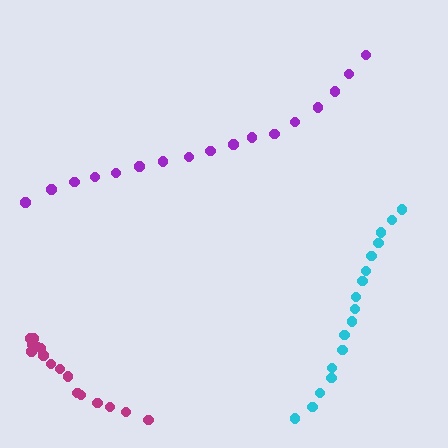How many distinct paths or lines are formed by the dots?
There are 3 distinct paths.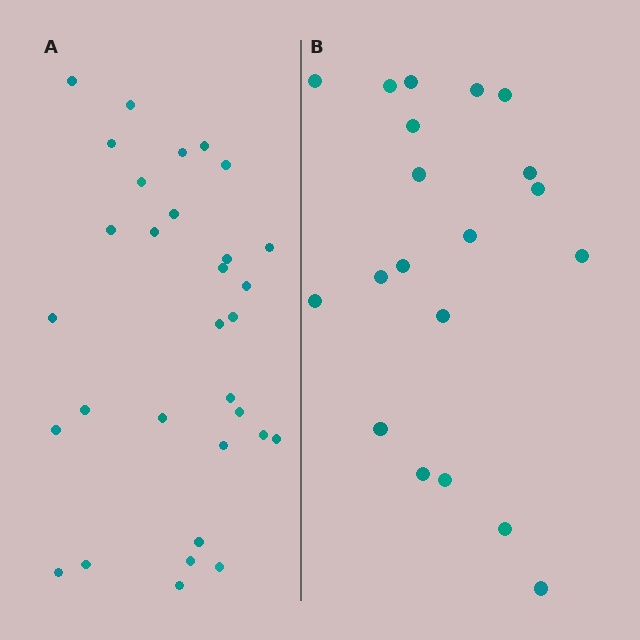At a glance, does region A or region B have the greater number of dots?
Region A (the left region) has more dots.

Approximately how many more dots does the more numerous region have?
Region A has roughly 12 or so more dots than region B.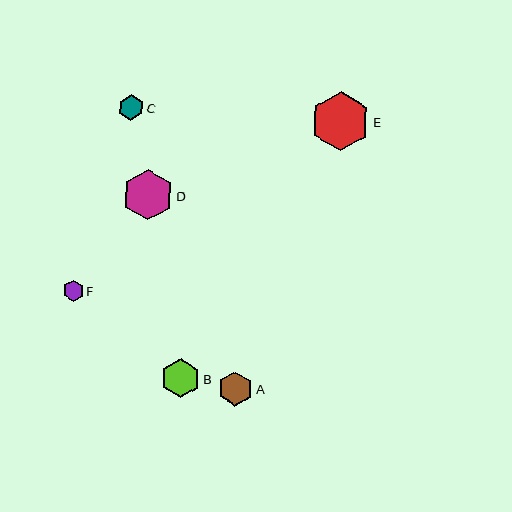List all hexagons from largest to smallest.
From largest to smallest: E, D, B, A, C, F.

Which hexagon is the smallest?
Hexagon F is the smallest with a size of approximately 21 pixels.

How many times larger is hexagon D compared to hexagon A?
Hexagon D is approximately 1.5 times the size of hexagon A.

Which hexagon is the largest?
Hexagon E is the largest with a size of approximately 59 pixels.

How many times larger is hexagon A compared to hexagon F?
Hexagon A is approximately 1.7 times the size of hexagon F.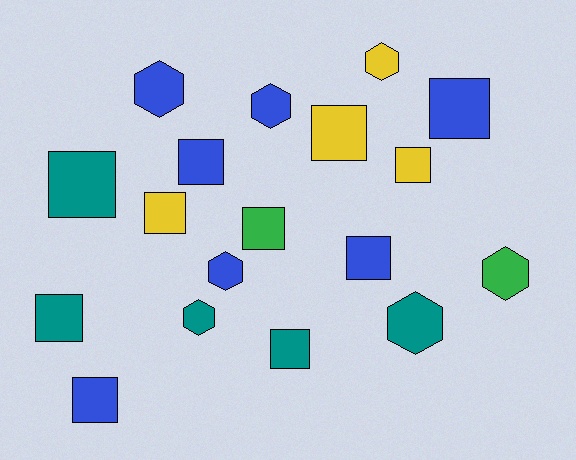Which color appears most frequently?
Blue, with 7 objects.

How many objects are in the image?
There are 18 objects.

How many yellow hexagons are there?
There is 1 yellow hexagon.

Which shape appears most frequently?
Square, with 11 objects.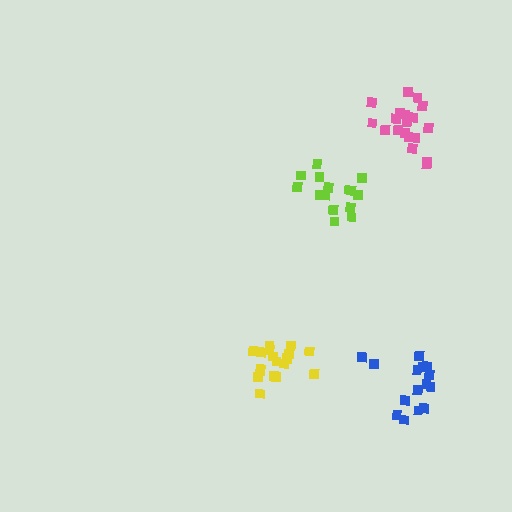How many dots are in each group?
Group 1: 15 dots, Group 2: 18 dots, Group 3: 19 dots, Group 4: 15 dots (67 total).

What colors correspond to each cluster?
The clusters are colored: lime, yellow, pink, blue.